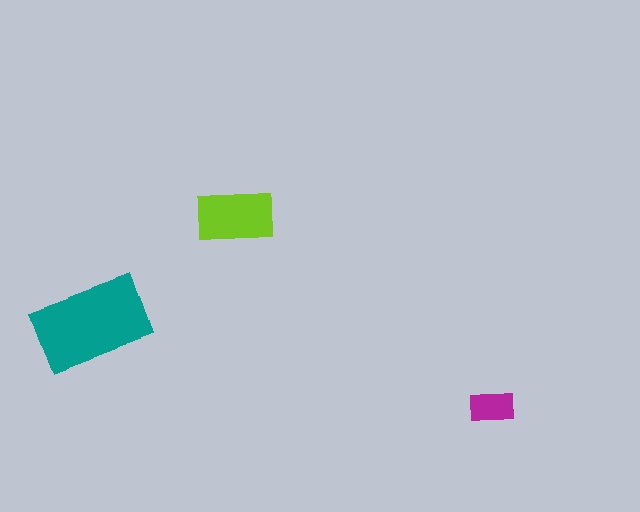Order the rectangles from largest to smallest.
the teal one, the lime one, the magenta one.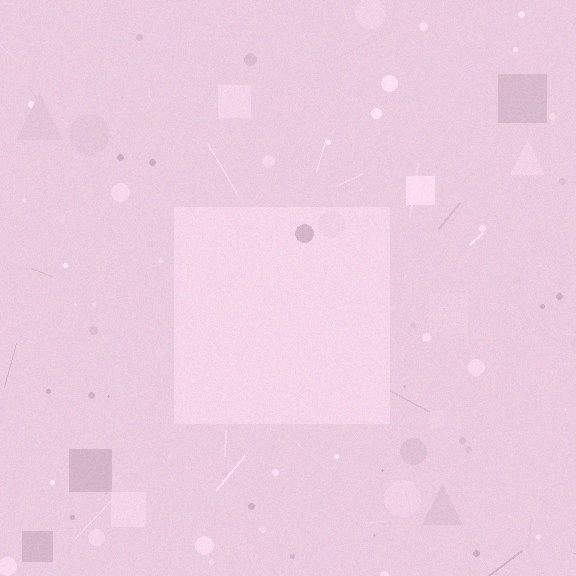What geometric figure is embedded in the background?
A square is embedded in the background.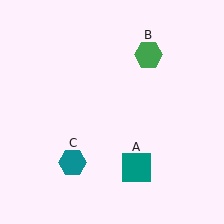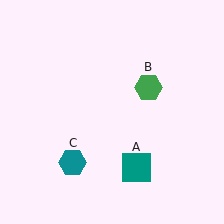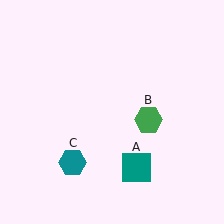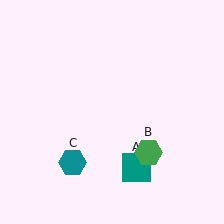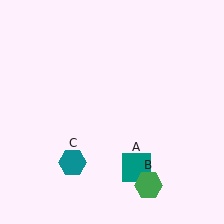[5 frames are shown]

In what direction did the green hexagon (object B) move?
The green hexagon (object B) moved down.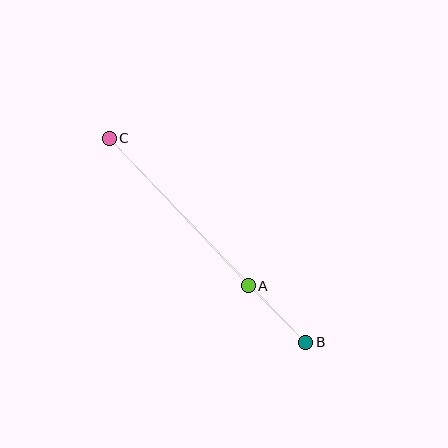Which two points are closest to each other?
Points A and B are closest to each other.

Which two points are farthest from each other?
Points B and C are farthest from each other.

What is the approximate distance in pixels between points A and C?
The distance between A and C is approximately 203 pixels.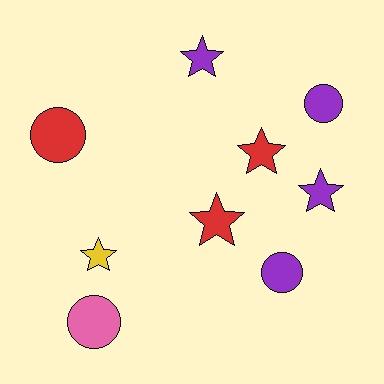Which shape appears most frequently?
Star, with 5 objects.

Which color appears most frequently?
Purple, with 4 objects.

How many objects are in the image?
There are 9 objects.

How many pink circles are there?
There is 1 pink circle.